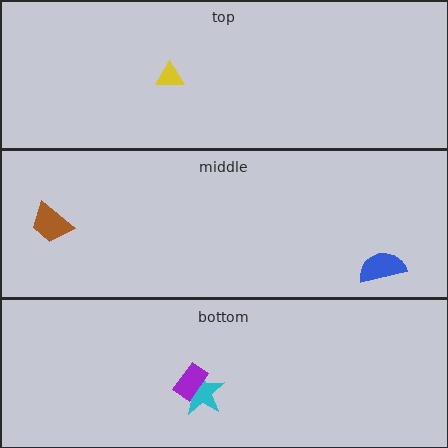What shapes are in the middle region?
The blue semicircle, the brown trapezoid.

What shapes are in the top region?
The yellow triangle.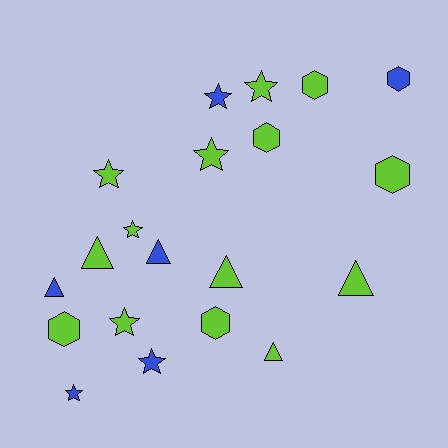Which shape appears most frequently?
Star, with 8 objects.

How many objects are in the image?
There are 20 objects.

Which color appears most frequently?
Lime, with 14 objects.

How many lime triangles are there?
There are 4 lime triangles.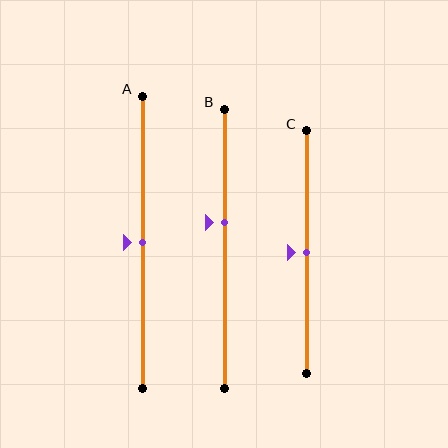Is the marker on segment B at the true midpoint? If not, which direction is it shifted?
No, the marker on segment B is shifted upward by about 10% of the segment length.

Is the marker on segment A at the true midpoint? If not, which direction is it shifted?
Yes, the marker on segment A is at the true midpoint.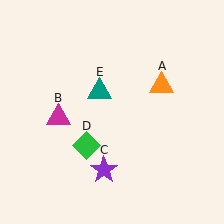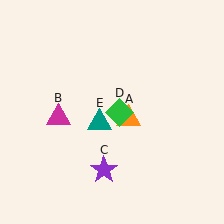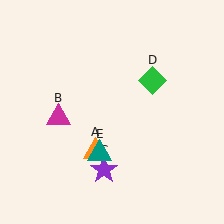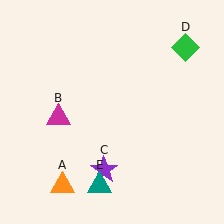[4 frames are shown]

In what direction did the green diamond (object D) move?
The green diamond (object D) moved up and to the right.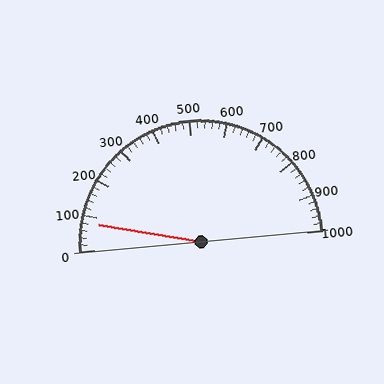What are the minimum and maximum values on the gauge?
The gauge ranges from 0 to 1000.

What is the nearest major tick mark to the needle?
The nearest major tick mark is 100.